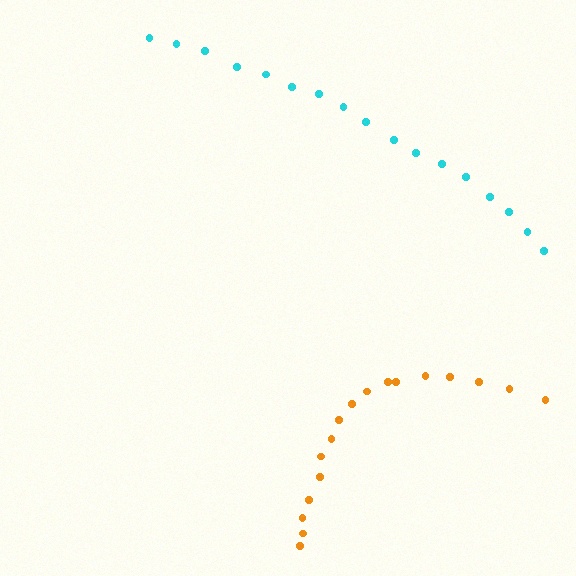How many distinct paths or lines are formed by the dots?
There are 2 distinct paths.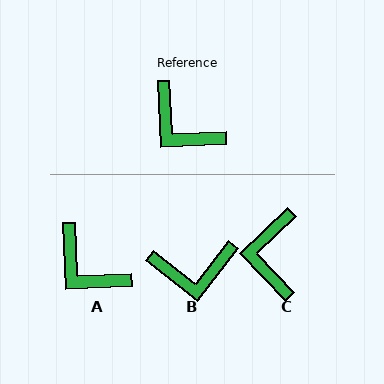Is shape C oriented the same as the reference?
No, it is off by about 49 degrees.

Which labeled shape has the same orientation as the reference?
A.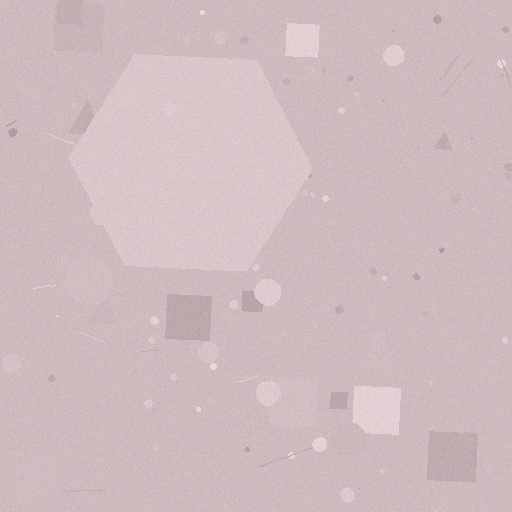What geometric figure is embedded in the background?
A hexagon is embedded in the background.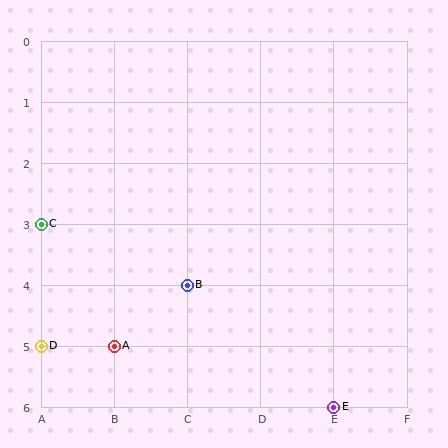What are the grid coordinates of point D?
Point D is at grid coordinates (A, 5).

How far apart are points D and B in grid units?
Points D and B are 2 columns and 1 row apart (about 2.2 grid units diagonally).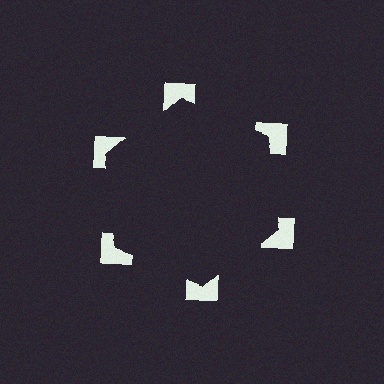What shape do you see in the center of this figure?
An illusory hexagon — its edges are inferred from the aligned wedge cuts in the notched squares, not physically drawn.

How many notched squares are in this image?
There are 6 — one at each vertex of the illusory hexagon.